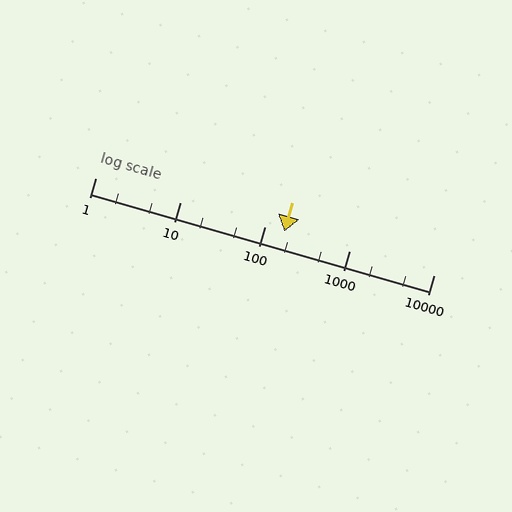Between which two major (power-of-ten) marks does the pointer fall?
The pointer is between 100 and 1000.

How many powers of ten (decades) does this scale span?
The scale spans 4 decades, from 1 to 10000.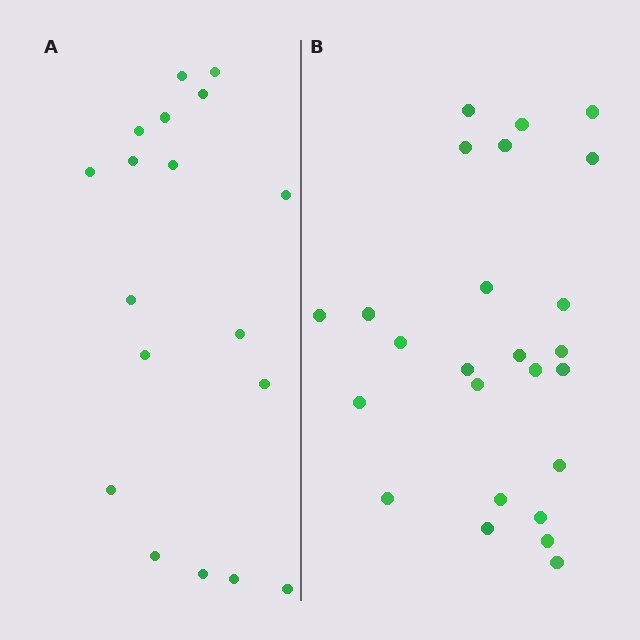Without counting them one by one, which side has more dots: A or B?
Region B (the right region) has more dots.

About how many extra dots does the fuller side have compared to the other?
Region B has roughly 8 or so more dots than region A.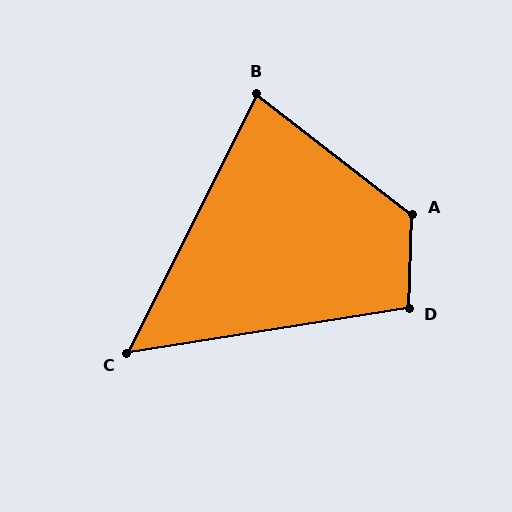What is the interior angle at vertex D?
Approximately 101 degrees (obtuse).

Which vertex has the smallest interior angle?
C, at approximately 54 degrees.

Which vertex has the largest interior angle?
A, at approximately 126 degrees.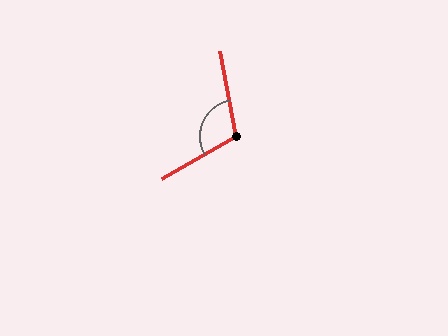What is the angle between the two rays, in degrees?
Approximately 109 degrees.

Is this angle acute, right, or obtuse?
It is obtuse.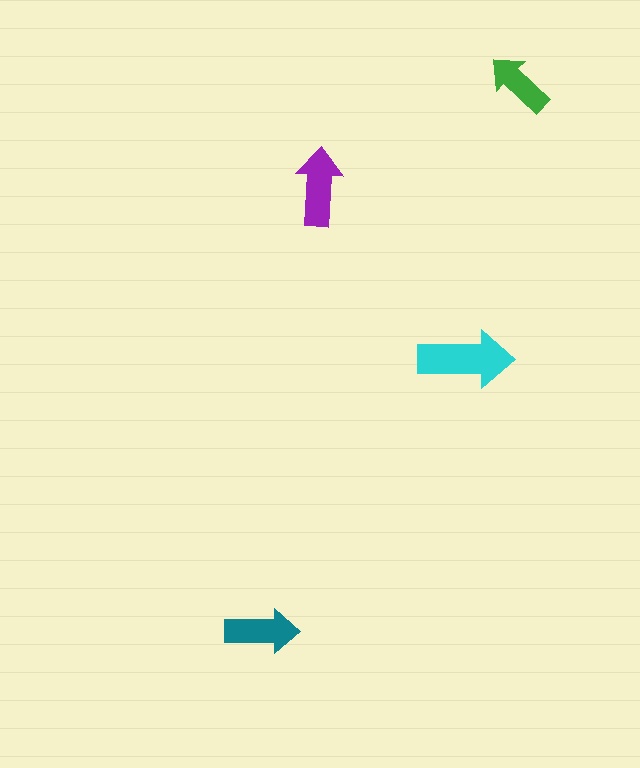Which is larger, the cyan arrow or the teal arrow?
The cyan one.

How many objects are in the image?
There are 4 objects in the image.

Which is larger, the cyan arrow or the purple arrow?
The cyan one.